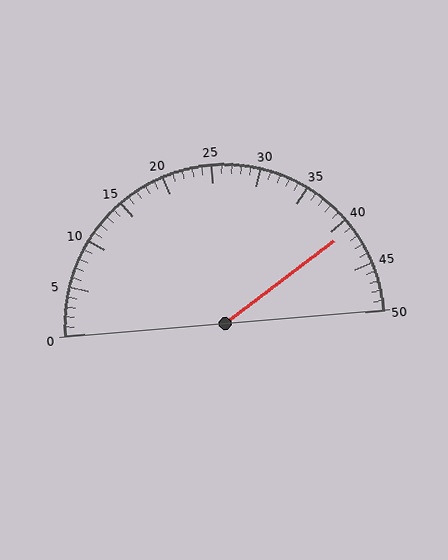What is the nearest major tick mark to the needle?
The nearest major tick mark is 40.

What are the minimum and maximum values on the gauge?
The gauge ranges from 0 to 50.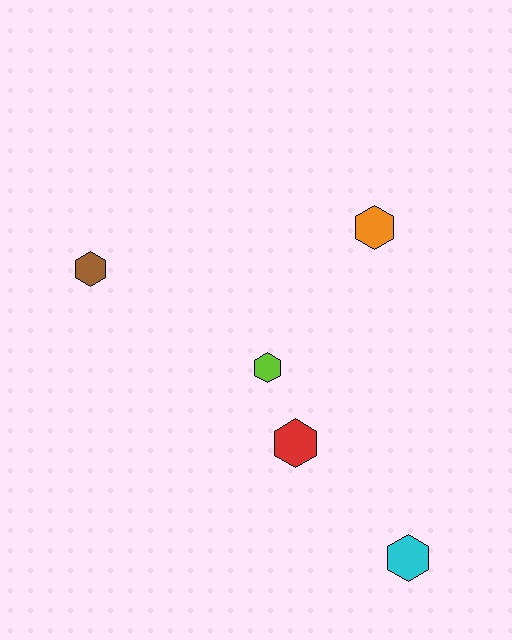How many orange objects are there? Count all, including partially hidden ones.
There is 1 orange object.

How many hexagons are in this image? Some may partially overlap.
There are 5 hexagons.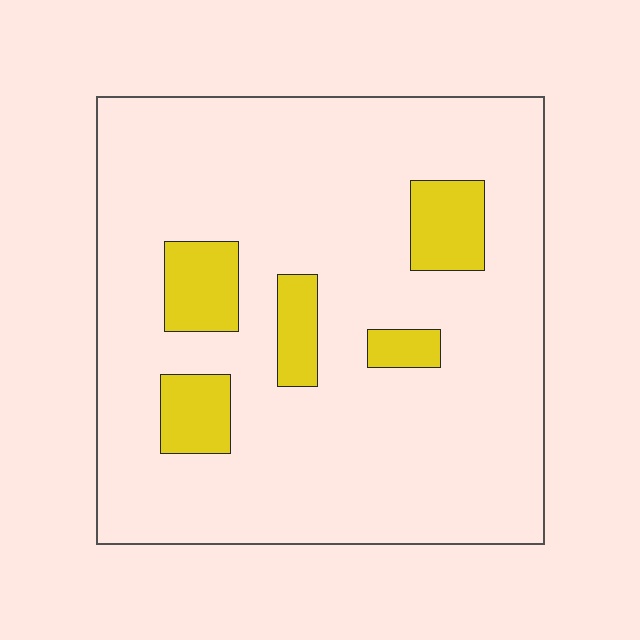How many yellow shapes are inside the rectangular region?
5.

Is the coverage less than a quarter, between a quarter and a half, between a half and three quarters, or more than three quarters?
Less than a quarter.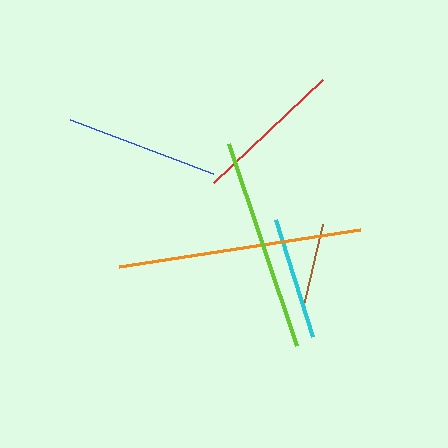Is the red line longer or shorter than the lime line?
The lime line is longer than the red line.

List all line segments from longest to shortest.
From longest to shortest: orange, lime, blue, red, cyan, brown.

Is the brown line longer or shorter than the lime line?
The lime line is longer than the brown line.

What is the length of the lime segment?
The lime segment is approximately 213 pixels long.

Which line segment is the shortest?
The brown line is the shortest at approximately 84 pixels.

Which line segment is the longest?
The orange line is the longest at approximately 243 pixels.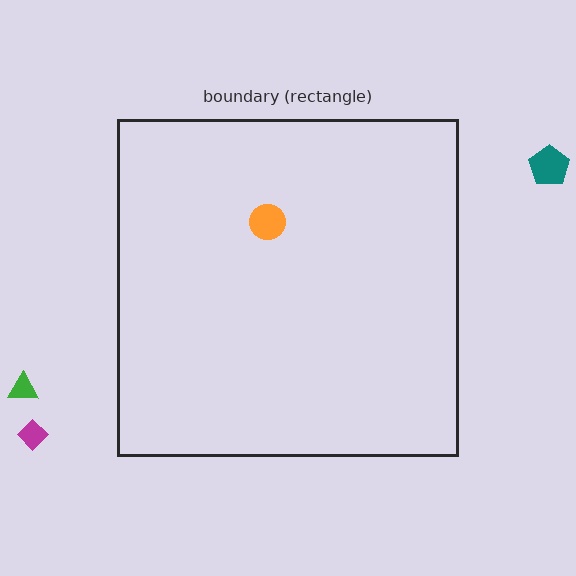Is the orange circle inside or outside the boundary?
Inside.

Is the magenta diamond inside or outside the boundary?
Outside.